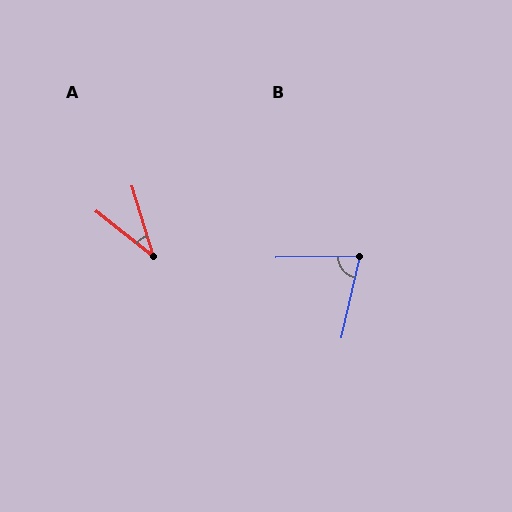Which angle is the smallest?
A, at approximately 35 degrees.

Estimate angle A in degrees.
Approximately 35 degrees.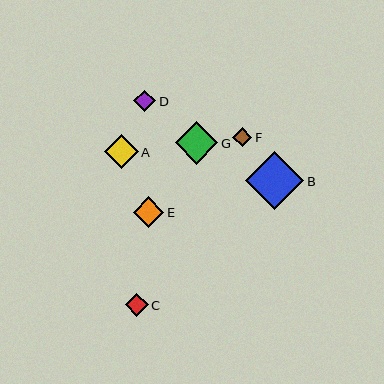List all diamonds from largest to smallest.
From largest to smallest: B, G, A, E, C, D, F.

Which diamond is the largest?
Diamond B is the largest with a size of approximately 59 pixels.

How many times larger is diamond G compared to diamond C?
Diamond G is approximately 1.8 times the size of diamond C.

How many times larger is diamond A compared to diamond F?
Diamond A is approximately 1.8 times the size of diamond F.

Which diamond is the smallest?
Diamond F is the smallest with a size of approximately 19 pixels.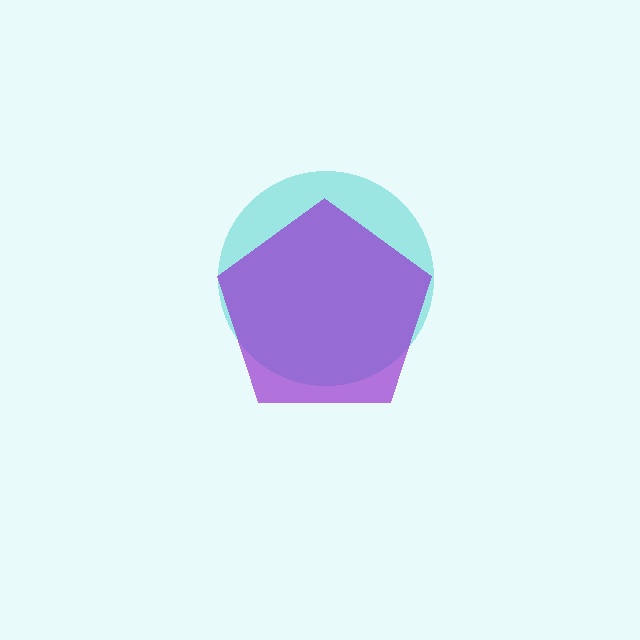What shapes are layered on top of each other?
The layered shapes are: a cyan circle, a purple pentagon.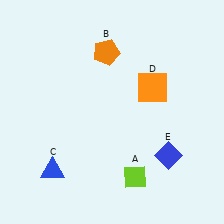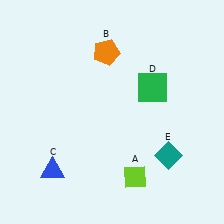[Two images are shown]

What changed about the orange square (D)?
In Image 1, D is orange. In Image 2, it changed to green.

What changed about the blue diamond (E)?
In Image 1, E is blue. In Image 2, it changed to teal.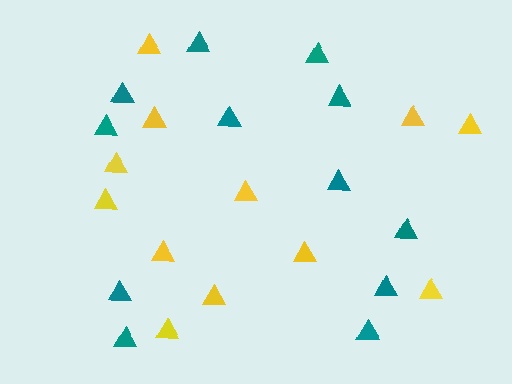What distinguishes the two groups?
There are 2 groups: one group of teal triangles (12) and one group of yellow triangles (12).